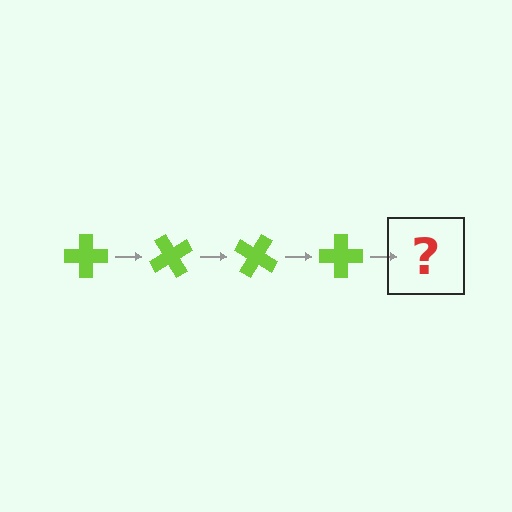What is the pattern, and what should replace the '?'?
The pattern is that the cross rotates 60 degrees each step. The '?' should be a lime cross rotated 240 degrees.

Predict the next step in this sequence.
The next step is a lime cross rotated 240 degrees.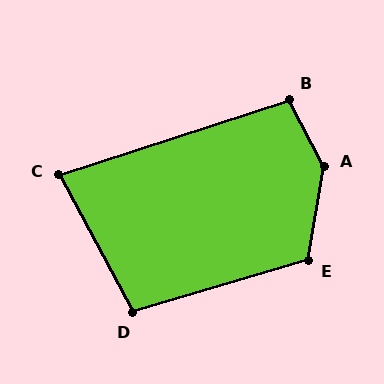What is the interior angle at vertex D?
Approximately 102 degrees (obtuse).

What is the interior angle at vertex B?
Approximately 99 degrees (obtuse).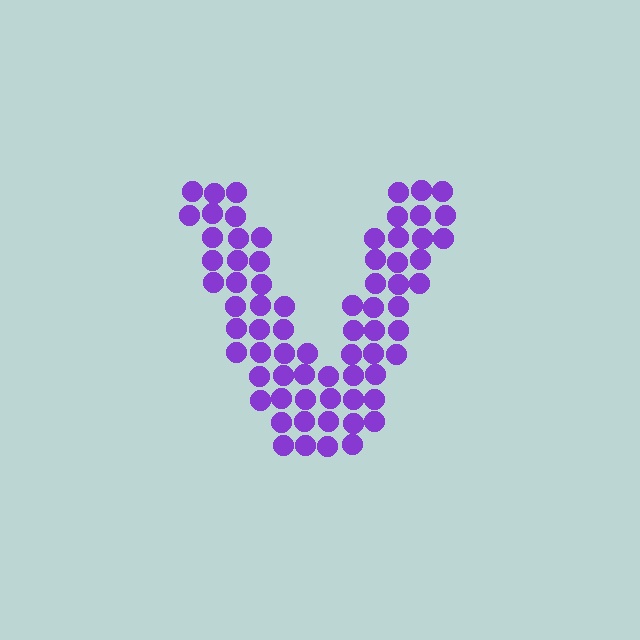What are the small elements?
The small elements are circles.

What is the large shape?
The large shape is the letter V.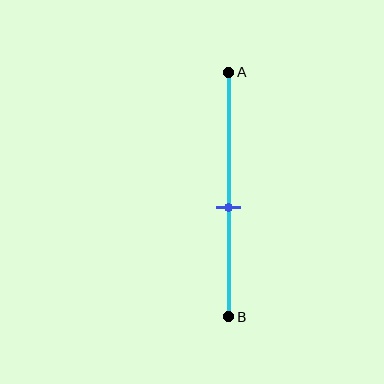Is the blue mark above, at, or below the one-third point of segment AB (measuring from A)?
The blue mark is below the one-third point of segment AB.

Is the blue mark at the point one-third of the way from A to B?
No, the mark is at about 55% from A, not at the 33% one-third point.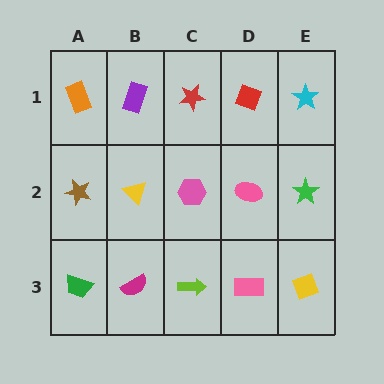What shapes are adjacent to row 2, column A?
An orange rectangle (row 1, column A), a green trapezoid (row 3, column A), a yellow triangle (row 2, column B).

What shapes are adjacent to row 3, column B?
A yellow triangle (row 2, column B), a green trapezoid (row 3, column A), a lime arrow (row 3, column C).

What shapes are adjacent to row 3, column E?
A green star (row 2, column E), a pink rectangle (row 3, column D).